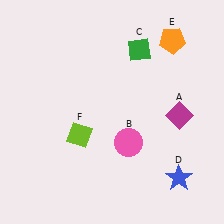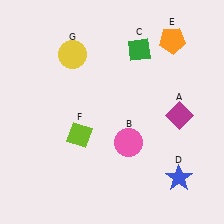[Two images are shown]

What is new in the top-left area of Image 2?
A yellow circle (G) was added in the top-left area of Image 2.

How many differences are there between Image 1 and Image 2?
There is 1 difference between the two images.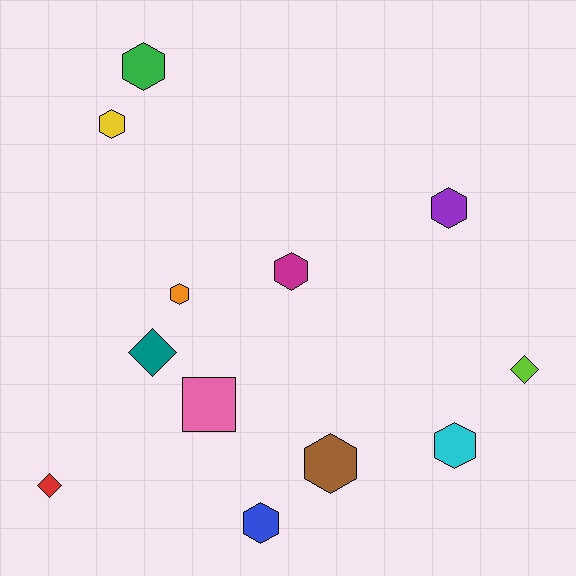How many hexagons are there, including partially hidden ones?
There are 8 hexagons.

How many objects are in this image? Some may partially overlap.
There are 12 objects.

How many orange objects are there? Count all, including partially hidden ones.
There is 1 orange object.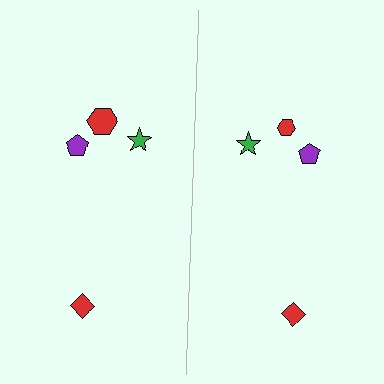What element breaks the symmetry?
The red hexagon on the right side has a different size than its mirror counterpart.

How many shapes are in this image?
There are 8 shapes in this image.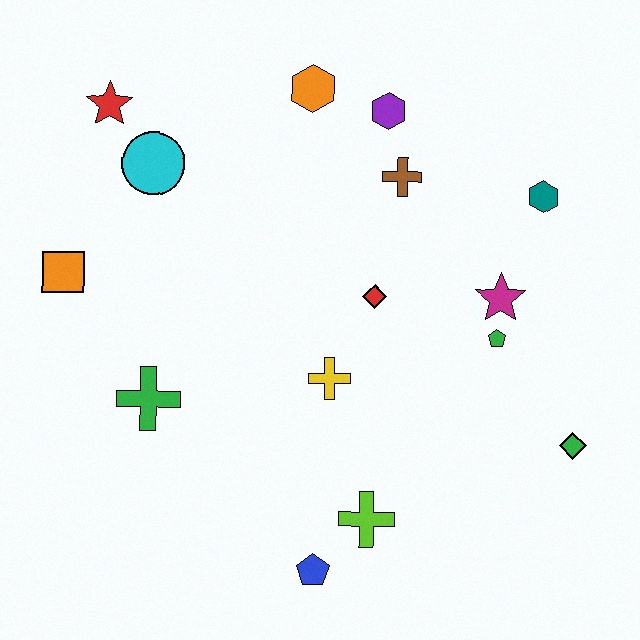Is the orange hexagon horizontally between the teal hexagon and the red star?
Yes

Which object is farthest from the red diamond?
The red star is farthest from the red diamond.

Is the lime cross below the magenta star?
Yes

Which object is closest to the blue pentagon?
The lime cross is closest to the blue pentagon.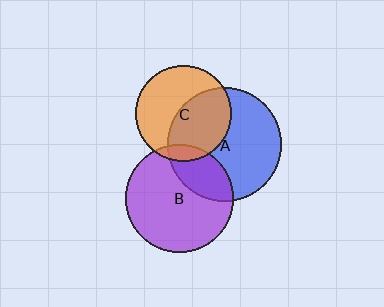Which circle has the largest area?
Circle A (blue).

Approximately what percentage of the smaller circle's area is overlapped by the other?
Approximately 10%.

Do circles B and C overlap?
Yes.